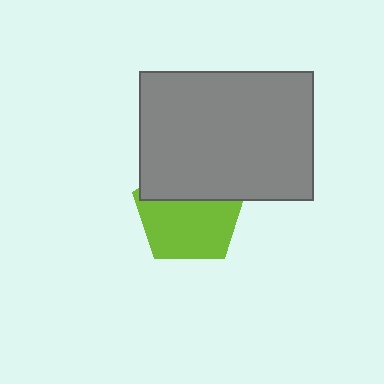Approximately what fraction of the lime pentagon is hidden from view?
Roughly 39% of the lime pentagon is hidden behind the gray rectangle.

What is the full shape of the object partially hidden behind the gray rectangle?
The partially hidden object is a lime pentagon.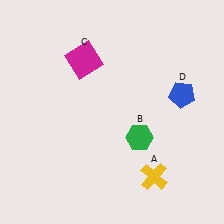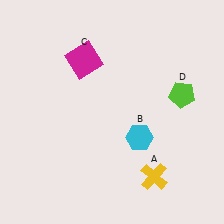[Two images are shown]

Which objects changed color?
B changed from green to cyan. D changed from blue to lime.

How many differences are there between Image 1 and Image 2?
There are 2 differences between the two images.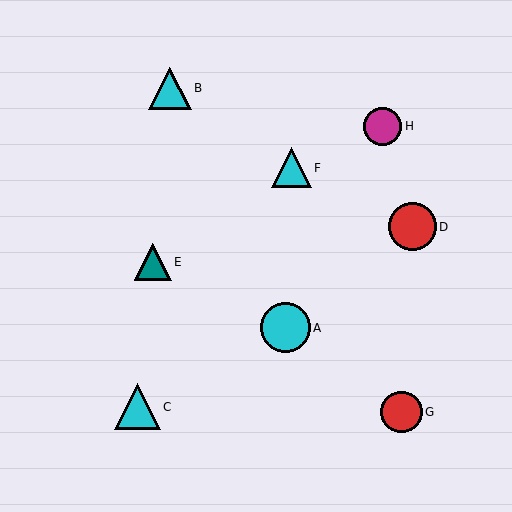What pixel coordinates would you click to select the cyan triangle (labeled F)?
Click at (291, 168) to select the cyan triangle F.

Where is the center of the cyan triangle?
The center of the cyan triangle is at (291, 168).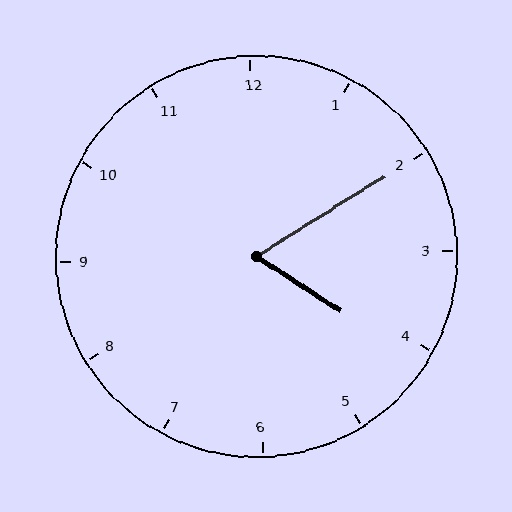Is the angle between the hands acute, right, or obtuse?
It is acute.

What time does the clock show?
4:10.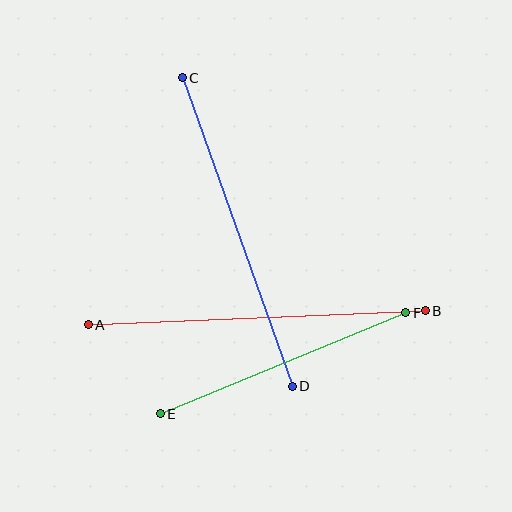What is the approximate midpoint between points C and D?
The midpoint is at approximately (237, 232) pixels.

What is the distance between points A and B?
The distance is approximately 337 pixels.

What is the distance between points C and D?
The distance is approximately 328 pixels.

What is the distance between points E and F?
The distance is approximately 266 pixels.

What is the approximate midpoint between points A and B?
The midpoint is at approximately (257, 318) pixels.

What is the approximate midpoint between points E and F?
The midpoint is at approximately (283, 363) pixels.